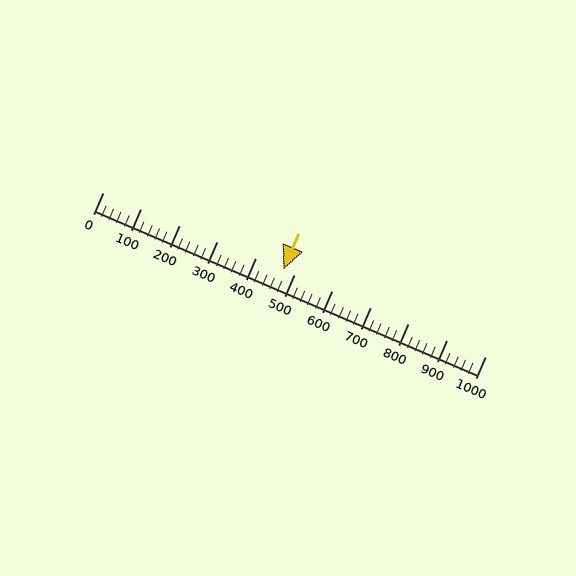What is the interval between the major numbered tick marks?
The major tick marks are spaced 100 units apart.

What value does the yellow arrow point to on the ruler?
The yellow arrow points to approximately 472.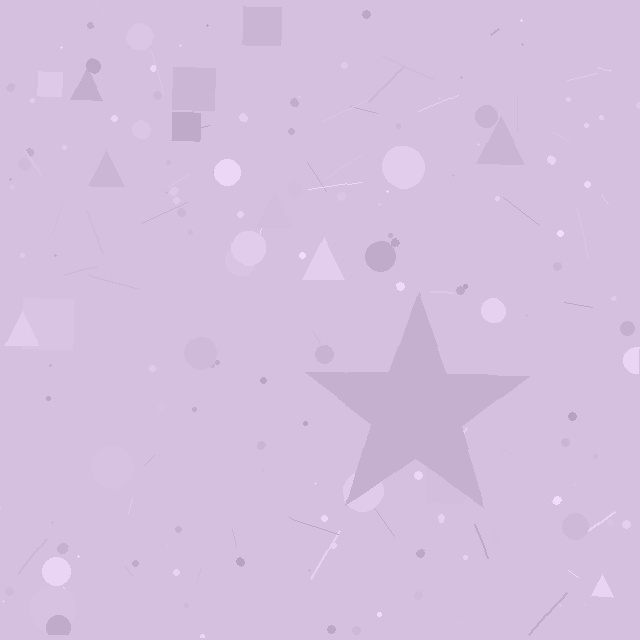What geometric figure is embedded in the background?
A star is embedded in the background.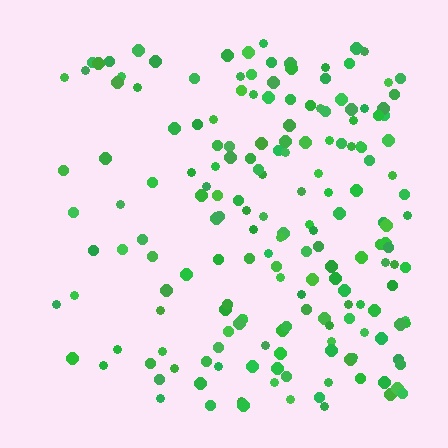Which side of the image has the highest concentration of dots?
The right.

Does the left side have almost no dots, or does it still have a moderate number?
Still a moderate number, just noticeably fewer than the right.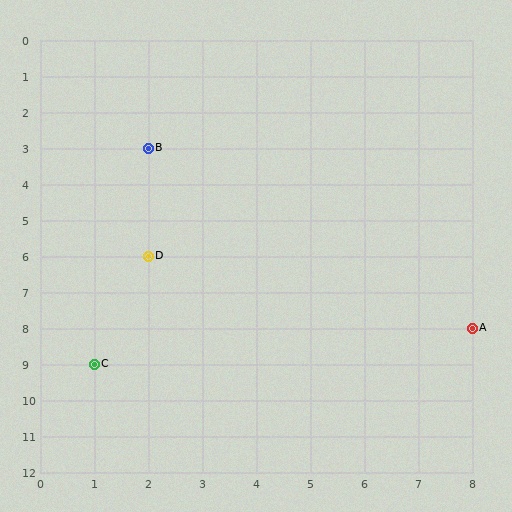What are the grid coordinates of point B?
Point B is at grid coordinates (2, 3).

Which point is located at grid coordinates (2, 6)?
Point D is at (2, 6).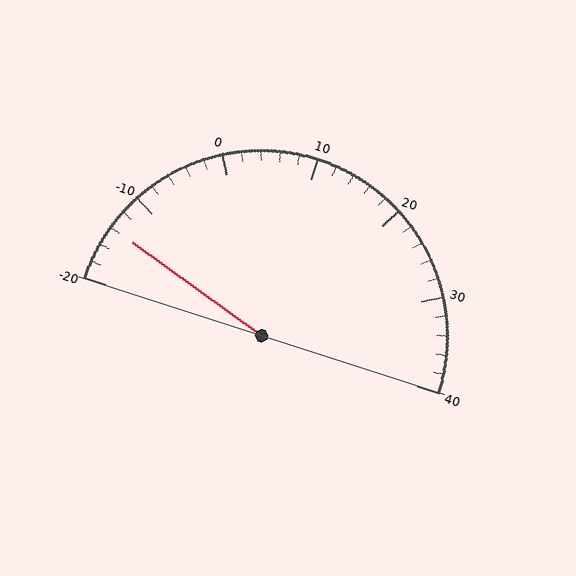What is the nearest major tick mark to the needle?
The nearest major tick mark is -10.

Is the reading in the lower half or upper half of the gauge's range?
The reading is in the lower half of the range (-20 to 40).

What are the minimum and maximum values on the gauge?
The gauge ranges from -20 to 40.